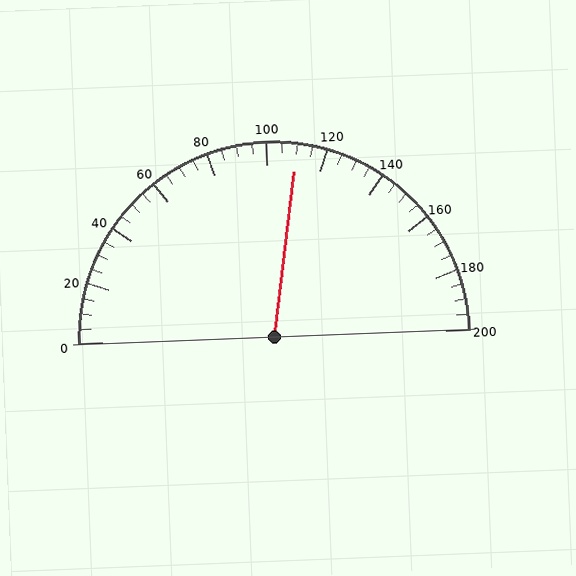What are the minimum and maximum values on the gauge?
The gauge ranges from 0 to 200.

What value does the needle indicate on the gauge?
The needle indicates approximately 110.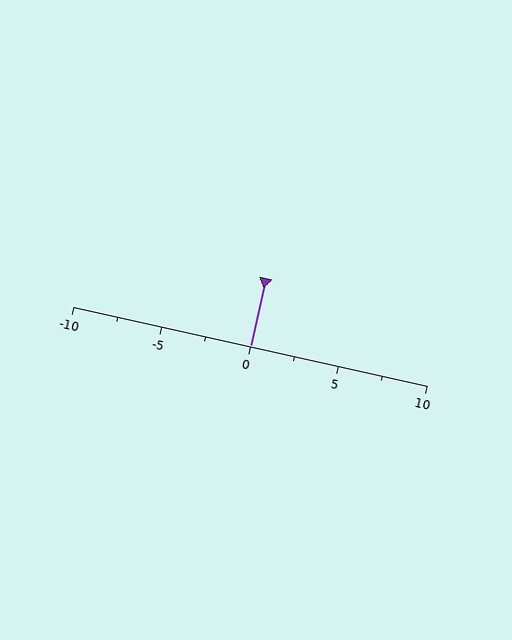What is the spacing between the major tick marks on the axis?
The major ticks are spaced 5 apart.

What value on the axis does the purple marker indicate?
The marker indicates approximately 0.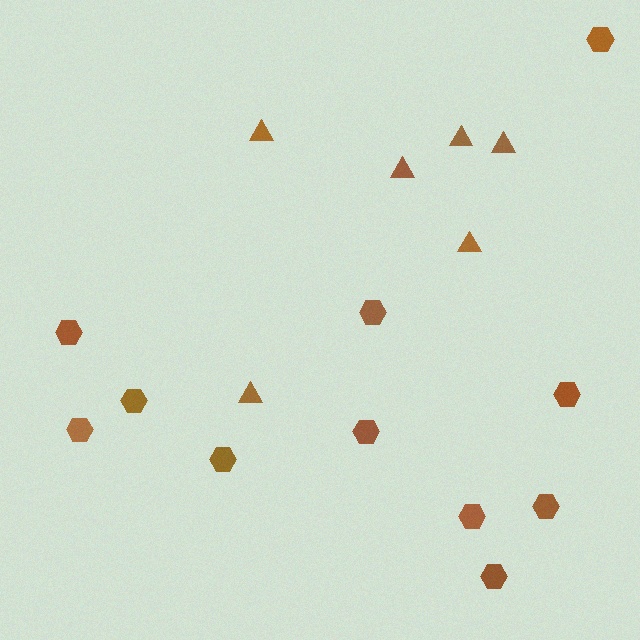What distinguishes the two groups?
There are 2 groups: one group of hexagons (11) and one group of triangles (6).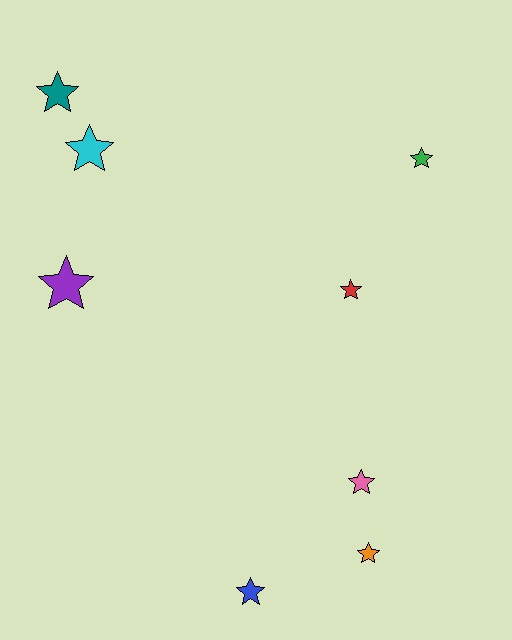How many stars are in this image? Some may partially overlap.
There are 8 stars.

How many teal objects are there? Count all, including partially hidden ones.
There is 1 teal object.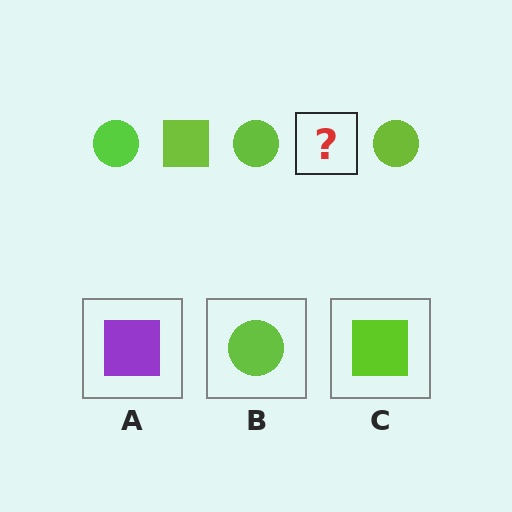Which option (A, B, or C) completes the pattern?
C.